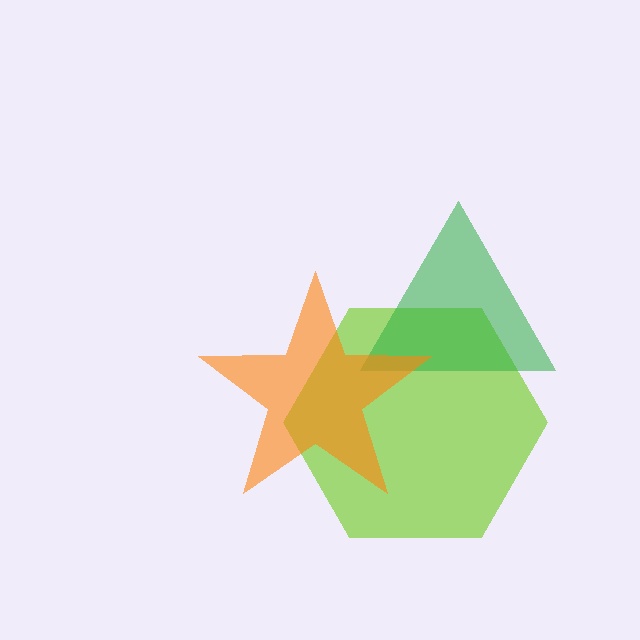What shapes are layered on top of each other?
The layered shapes are: a lime hexagon, a green triangle, an orange star.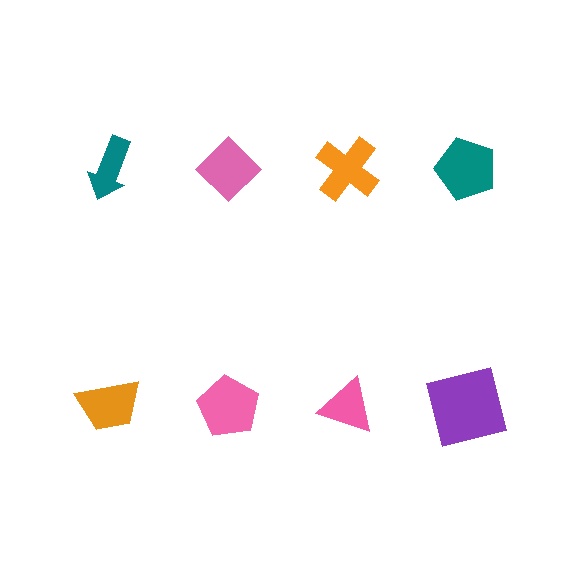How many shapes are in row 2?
4 shapes.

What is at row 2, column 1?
An orange trapezoid.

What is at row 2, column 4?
A purple square.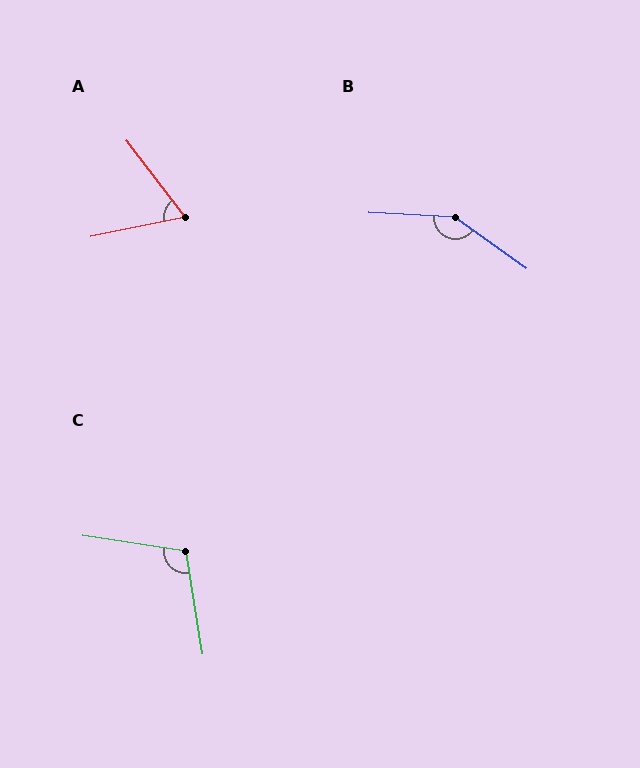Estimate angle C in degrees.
Approximately 107 degrees.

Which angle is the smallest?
A, at approximately 64 degrees.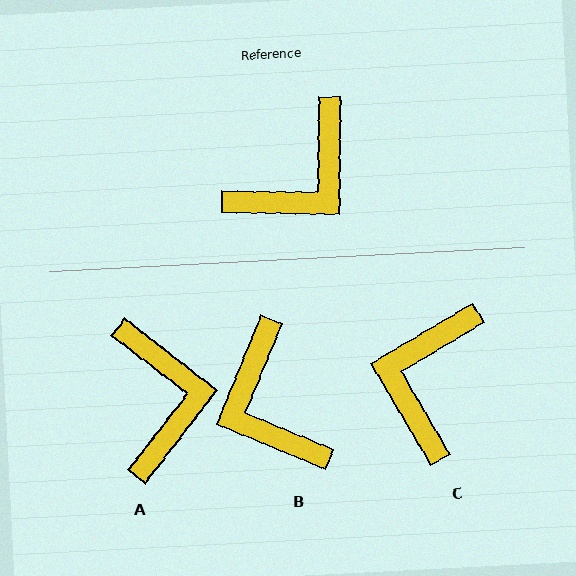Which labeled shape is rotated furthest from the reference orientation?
C, about 149 degrees away.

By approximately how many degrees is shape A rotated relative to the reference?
Approximately 53 degrees counter-clockwise.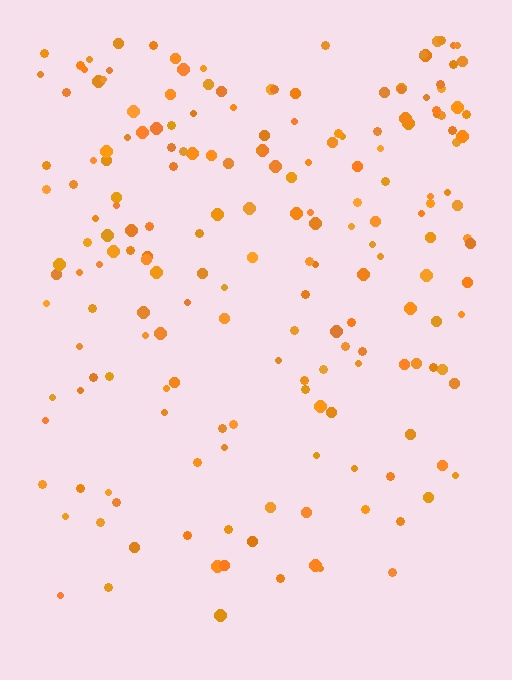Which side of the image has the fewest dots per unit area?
The bottom.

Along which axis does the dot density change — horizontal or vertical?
Vertical.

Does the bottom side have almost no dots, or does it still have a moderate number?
Still a moderate number, just noticeably fewer than the top.